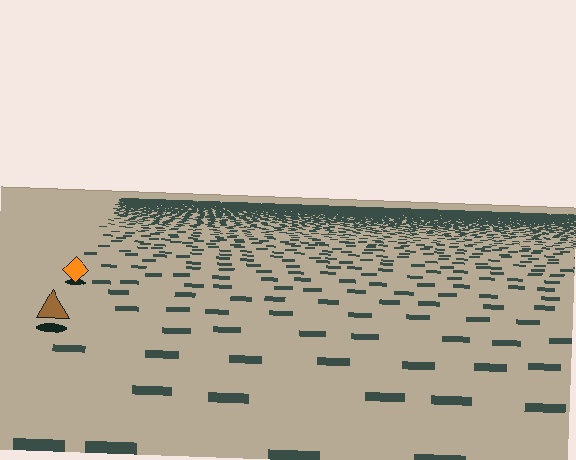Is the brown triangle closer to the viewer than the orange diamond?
Yes. The brown triangle is closer — you can tell from the texture gradient: the ground texture is coarser near it.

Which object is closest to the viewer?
The brown triangle is closest. The texture marks near it are larger and more spread out.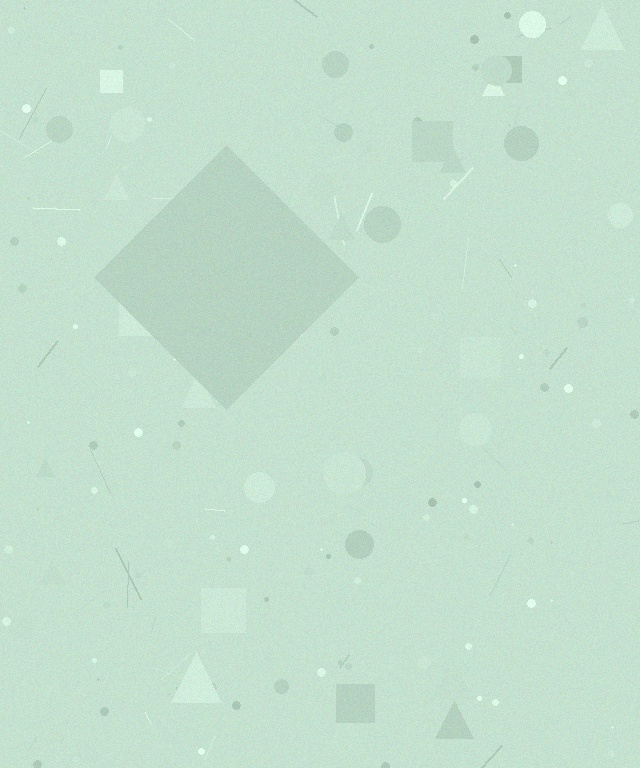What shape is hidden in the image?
A diamond is hidden in the image.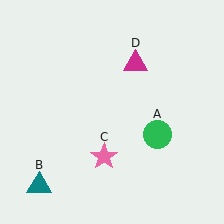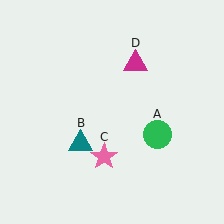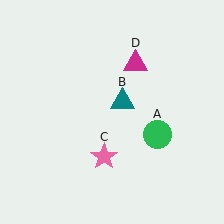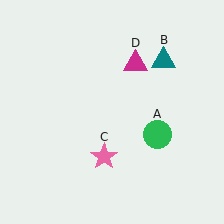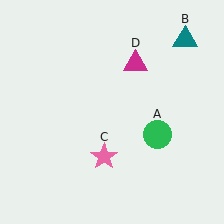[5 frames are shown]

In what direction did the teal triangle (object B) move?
The teal triangle (object B) moved up and to the right.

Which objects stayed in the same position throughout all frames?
Green circle (object A) and pink star (object C) and magenta triangle (object D) remained stationary.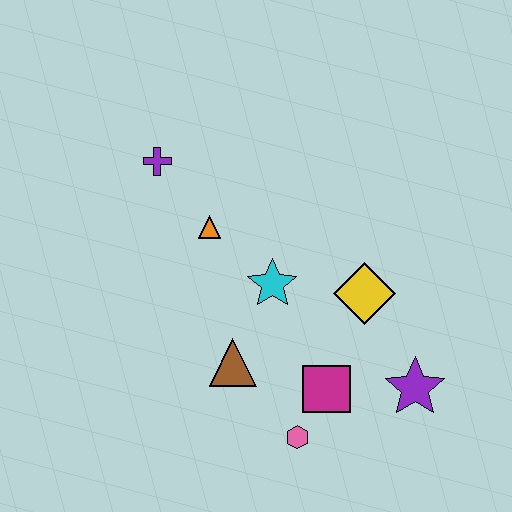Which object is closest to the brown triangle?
The cyan star is closest to the brown triangle.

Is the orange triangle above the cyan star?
Yes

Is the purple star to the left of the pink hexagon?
No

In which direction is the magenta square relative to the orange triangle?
The magenta square is below the orange triangle.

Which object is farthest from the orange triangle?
The purple star is farthest from the orange triangle.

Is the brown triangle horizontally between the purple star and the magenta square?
No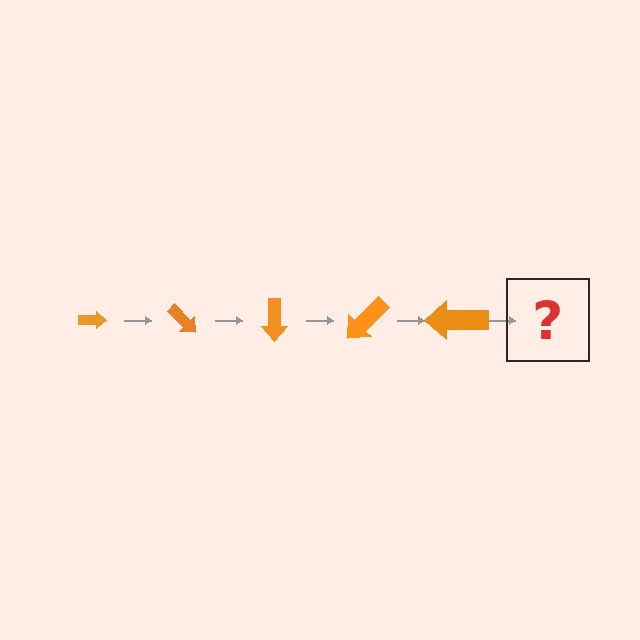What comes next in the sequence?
The next element should be an arrow, larger than the previous one and rotated 225 degrees from the start.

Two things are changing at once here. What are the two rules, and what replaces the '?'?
The two rules are that the arrow grows larger each step and it rotates 45 degrees each step. The '?' should be an arrow, larger than the previous one and rotated 225 degrees from the start.